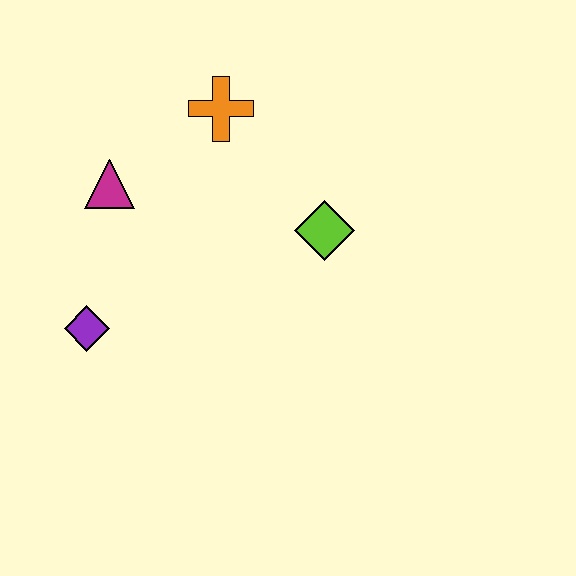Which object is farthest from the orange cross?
The purple diamond is farthest from the orange cross.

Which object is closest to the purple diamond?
The magenta triangle is closest to the purple diamond.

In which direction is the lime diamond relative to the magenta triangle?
The lime diamond is to the right of the magenta triangle.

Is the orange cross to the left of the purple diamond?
No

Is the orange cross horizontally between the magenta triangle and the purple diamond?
No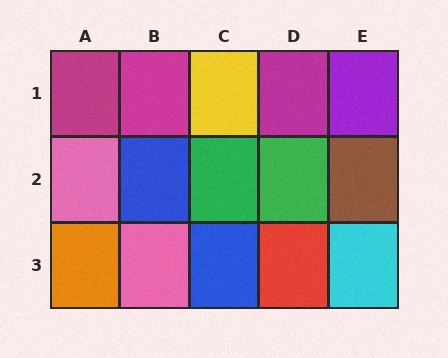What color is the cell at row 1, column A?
Magenta.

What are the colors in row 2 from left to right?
Pink, blue, green, green, brown.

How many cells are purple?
1 cell is purple.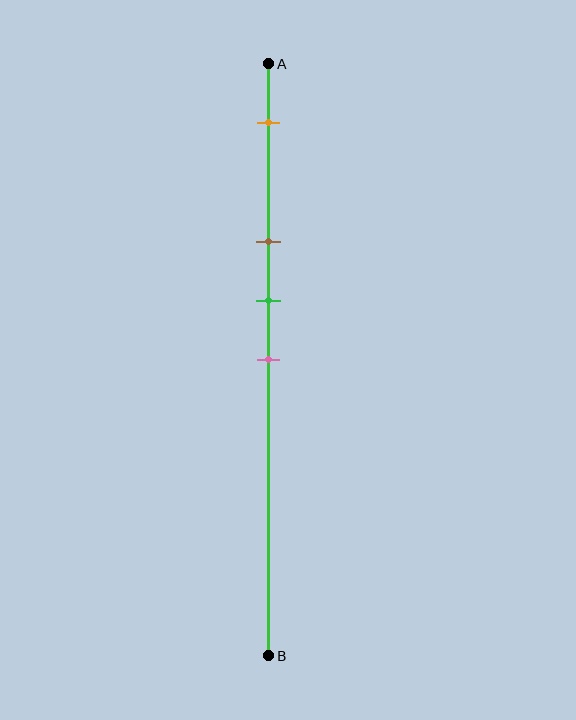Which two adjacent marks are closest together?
The green and pink marks are the closest adjacent pair.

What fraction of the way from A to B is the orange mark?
The orange mark is approximately 10% (0.1) of the way from A to B.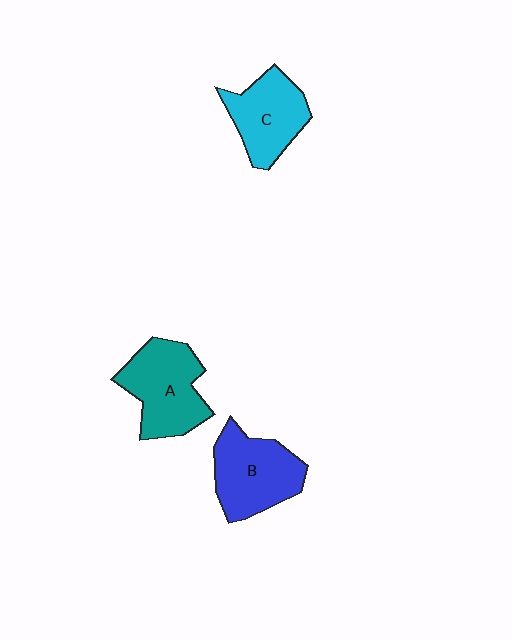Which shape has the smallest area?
Shape C (cyan).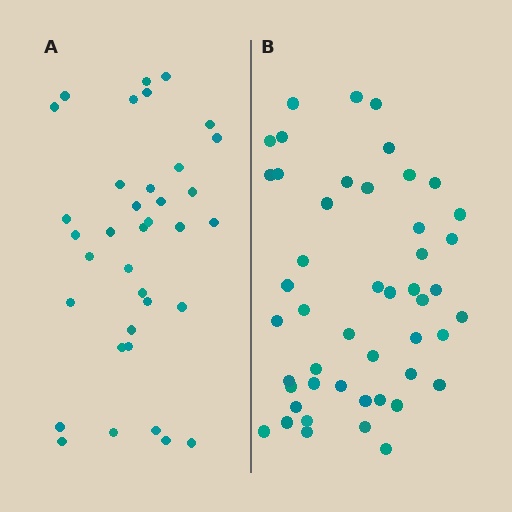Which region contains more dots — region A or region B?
Region B (the right region) has more dots.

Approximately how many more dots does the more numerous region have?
Region B has roughly 12 or so more dots than region A.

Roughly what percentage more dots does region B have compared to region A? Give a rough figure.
About 35% more.